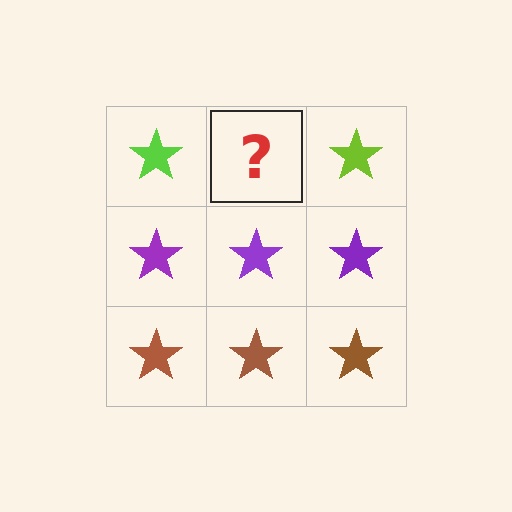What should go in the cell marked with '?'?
The missing cell should contain a lime star.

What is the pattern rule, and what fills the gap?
The rule is that each row has a consistent color. The gap should be filled with a lime star.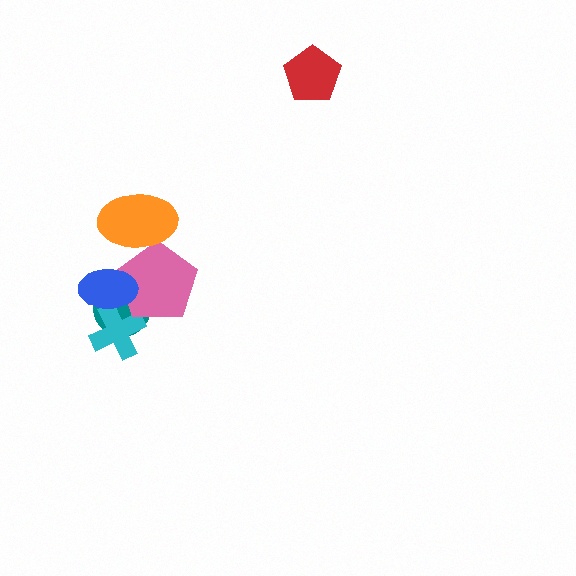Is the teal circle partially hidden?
Yes, it is partially covered by another shape.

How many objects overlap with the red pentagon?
0 objects overlap with the red pentagon.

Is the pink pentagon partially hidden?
Yes, it is partially covered by another shape.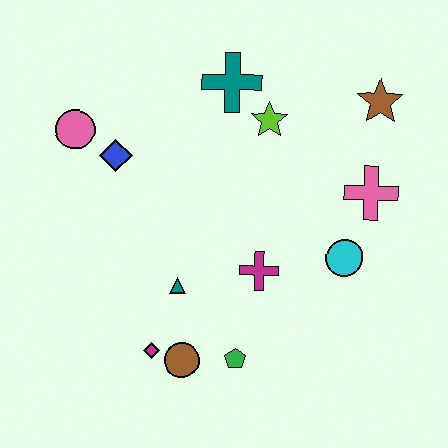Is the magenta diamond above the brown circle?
Yes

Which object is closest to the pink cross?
The cyan circle is closest to the pink cross.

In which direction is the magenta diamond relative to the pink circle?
The magenta diamond is below the pink circle.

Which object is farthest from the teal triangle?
The brown star is farthest from the teal triangle.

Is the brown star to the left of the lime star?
No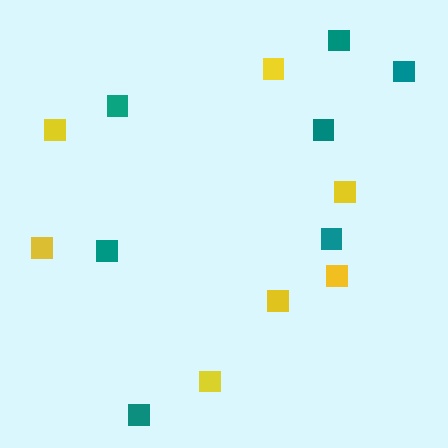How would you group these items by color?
There are 2 groups: one group of teal squares (7) and one group of yellow squares (7).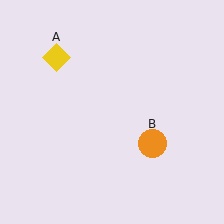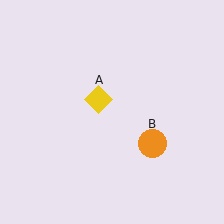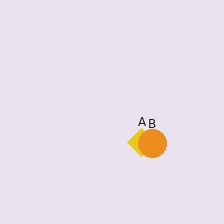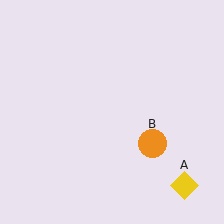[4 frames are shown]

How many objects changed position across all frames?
1 object changed position: yellow diamond (object A).